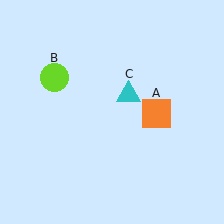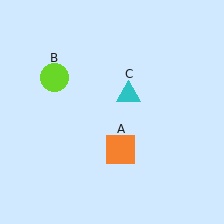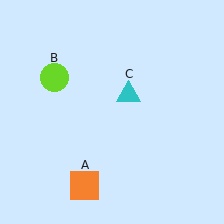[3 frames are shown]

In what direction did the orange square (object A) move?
The orange square (object A) moved down and to the left.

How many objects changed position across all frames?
1 object changed position: orange square (object A).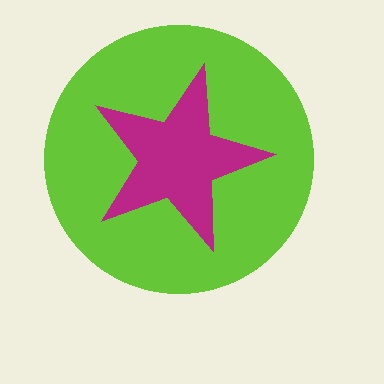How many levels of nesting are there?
2.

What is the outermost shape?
The lime circle.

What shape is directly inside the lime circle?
The magenta star.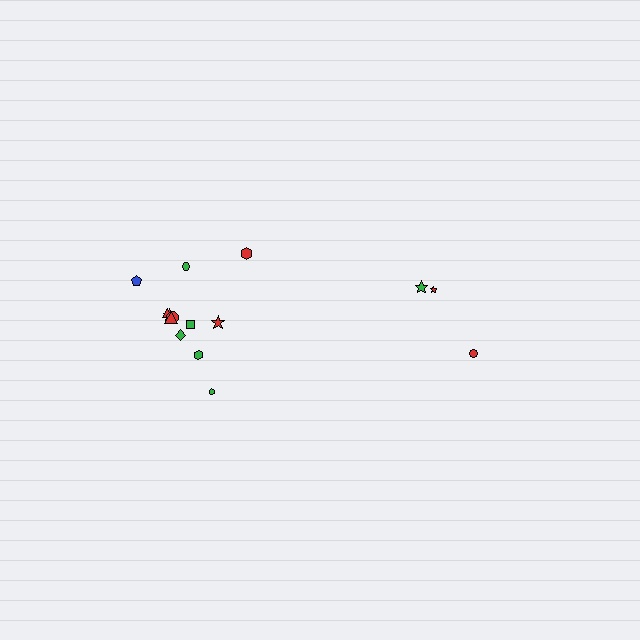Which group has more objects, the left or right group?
The left group.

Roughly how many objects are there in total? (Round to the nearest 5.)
Roughly 15 objects in total.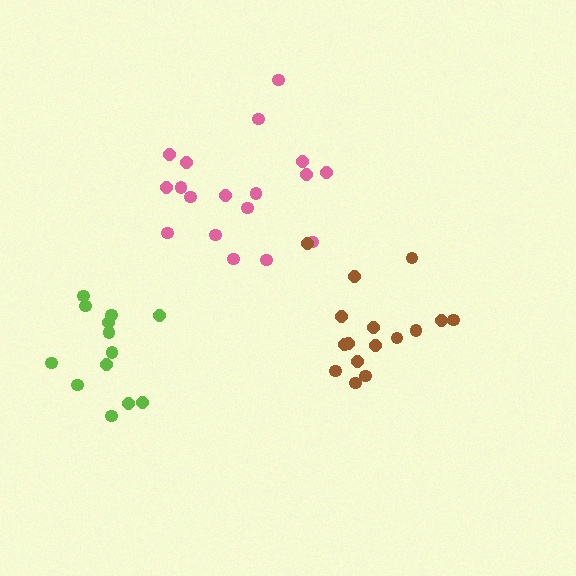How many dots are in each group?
Group 1: 13 dots, Group 2: 18 dots, Group 3: 16 dots (47 total).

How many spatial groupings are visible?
There are 3 spatial groupings.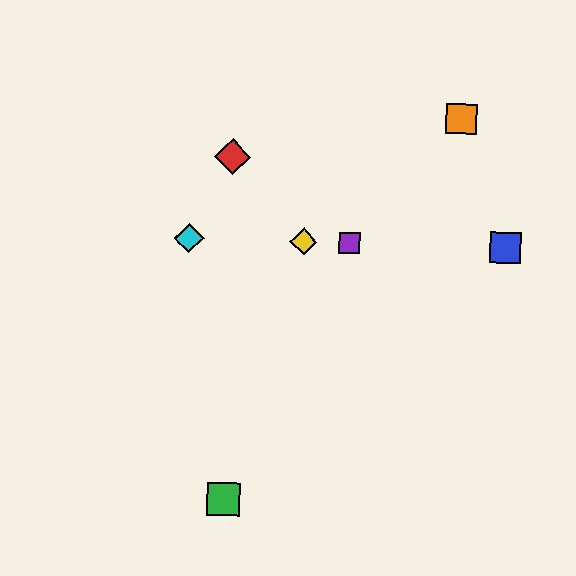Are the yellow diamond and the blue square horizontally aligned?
Yes, both are at y≈242.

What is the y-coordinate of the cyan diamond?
The cyan diamond is at y≈238.